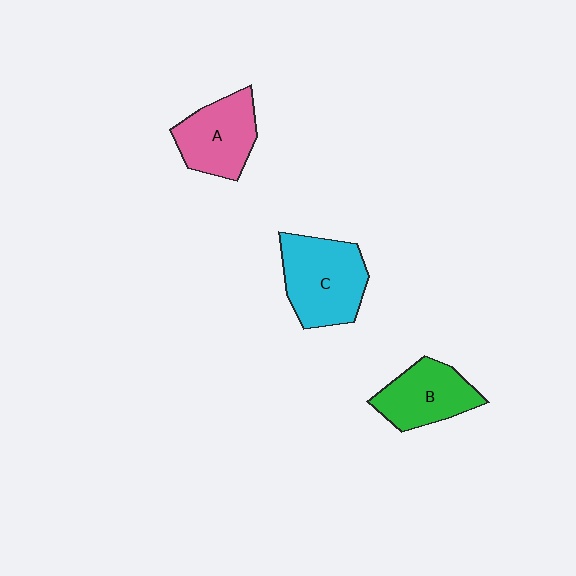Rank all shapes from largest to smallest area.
From largest to smallest: C (cyan), A (pink), B (green).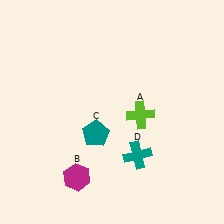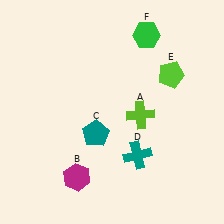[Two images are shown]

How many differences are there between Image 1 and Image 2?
There are 2 differences between the two images.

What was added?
A lime pentagon (E), a green hexagon (F) were added in Image 2.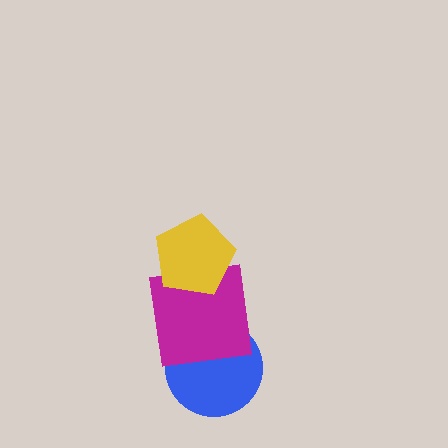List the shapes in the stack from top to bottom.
From top to bottom: the yellow pentagon, the magenta square, the blue circle.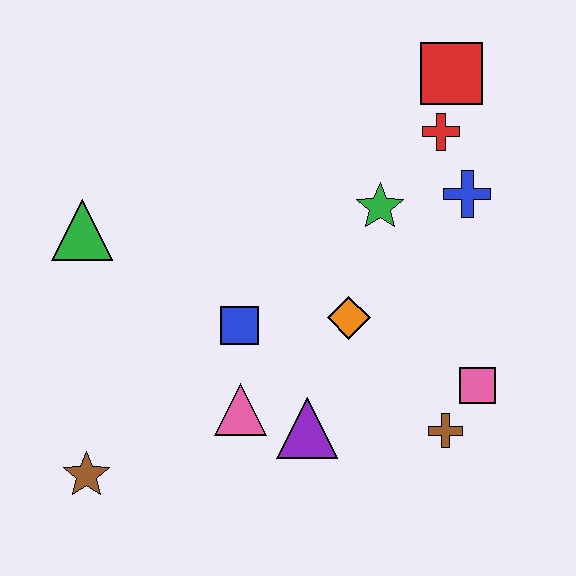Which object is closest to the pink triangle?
The purple triangle is closest to the pink triangle.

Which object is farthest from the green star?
The brown star is farthest from the green star.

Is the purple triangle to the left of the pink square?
Yes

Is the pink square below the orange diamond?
Yes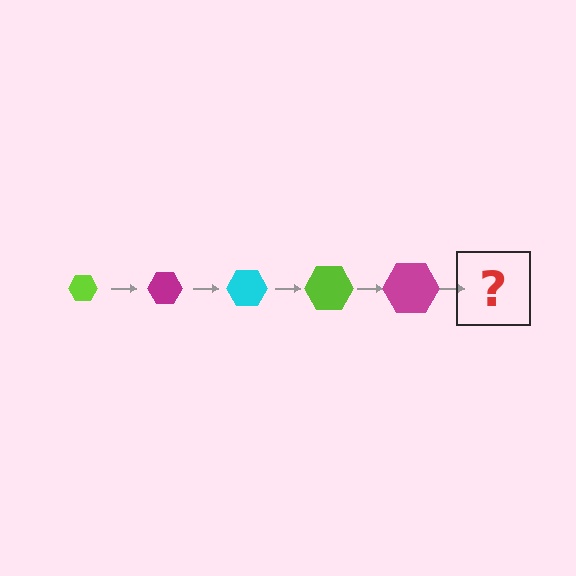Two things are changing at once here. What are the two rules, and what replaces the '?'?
The two rules are that the hexagon grows larger each step and the color cycles through lime, magenta, and cyan. The '?' should be a cyan hexagon, larger than the previous one.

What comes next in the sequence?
The next element should be a cyan hexagon, larger than the previous one.